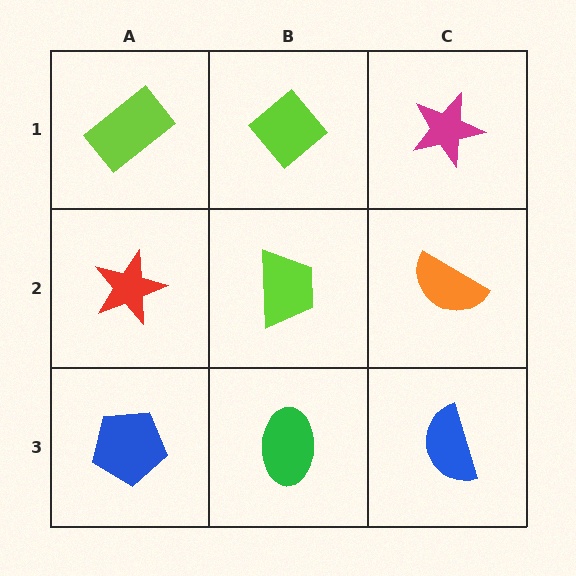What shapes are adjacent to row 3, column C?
An orange semicircle (row 2, column C), a green ellipse (row 3, column B).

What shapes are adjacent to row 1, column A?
A red star (row 2, column A), a lime diamond (row 1, column B).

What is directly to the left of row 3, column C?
A green ellipse.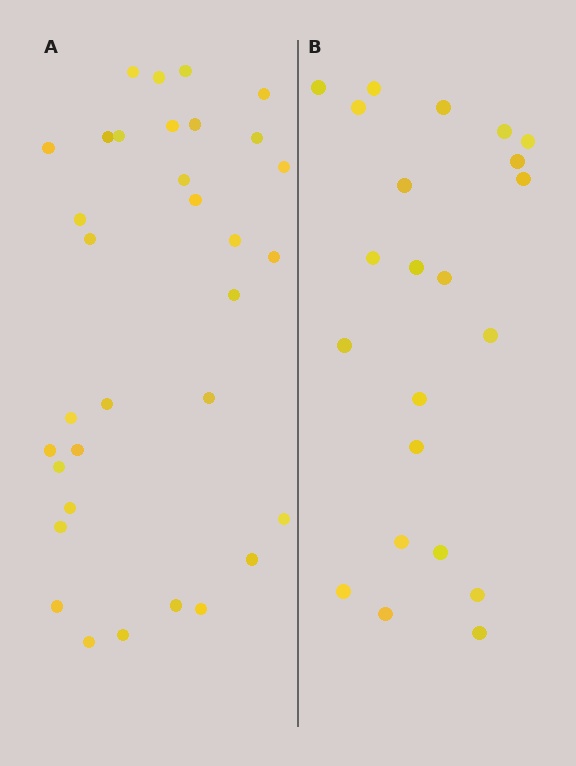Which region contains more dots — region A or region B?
Region A (the left region) has more dots.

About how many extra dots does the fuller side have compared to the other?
Region A has roughly 12 or so more dots than region B.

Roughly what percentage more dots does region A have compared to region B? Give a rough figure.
About 50% more.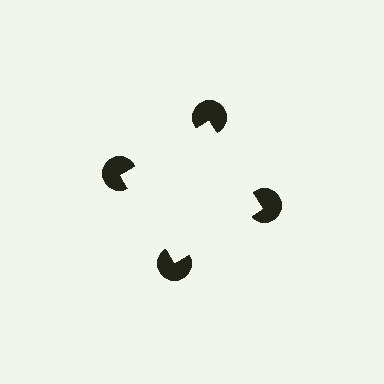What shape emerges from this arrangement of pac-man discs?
An illusory square — its edges are inferred from the aligned wedge cuts in the pac-man discs, not physically drawn.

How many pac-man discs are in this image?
There are 4 — one at each vertex of the illusory square.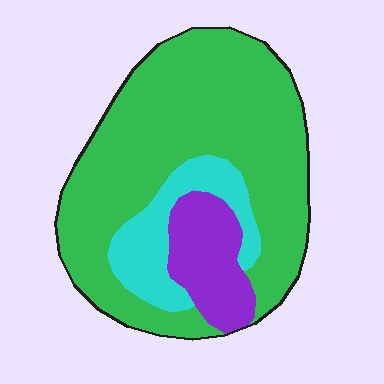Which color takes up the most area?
Green, at roughly 70%.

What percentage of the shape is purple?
Purple covers 14% of the shape.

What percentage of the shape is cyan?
Cyan covers 16% of the shape.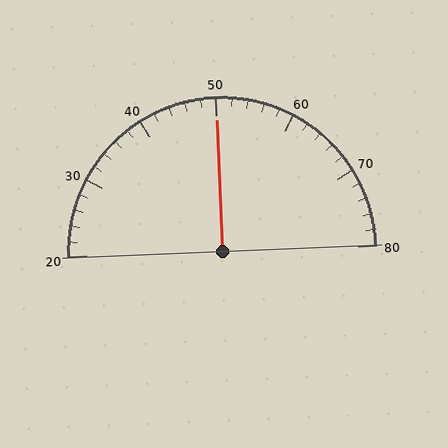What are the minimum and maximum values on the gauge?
The gauge ranges from 20 to 80.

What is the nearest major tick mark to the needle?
The nearest major tick mark is 50.